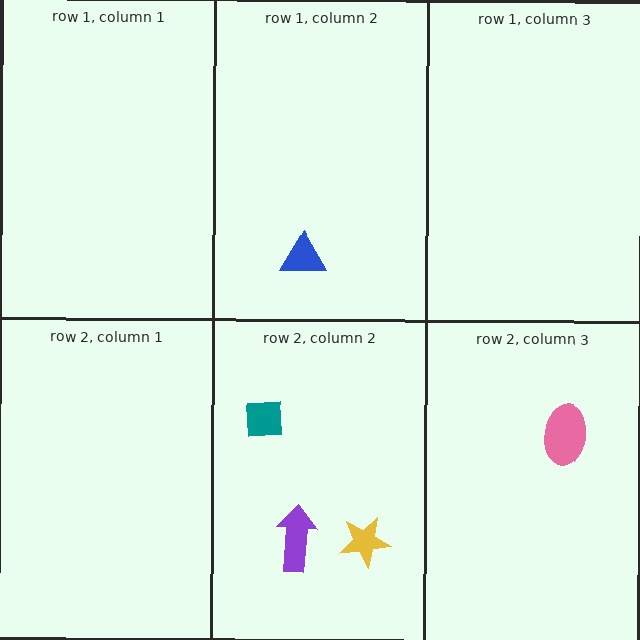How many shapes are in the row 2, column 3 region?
1.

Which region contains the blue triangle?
The row 1, column 2 region.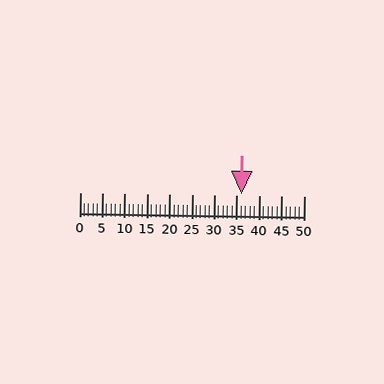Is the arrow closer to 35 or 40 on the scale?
The arrow is closer to 35.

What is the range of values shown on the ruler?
The ruler shows values from 0 to 50.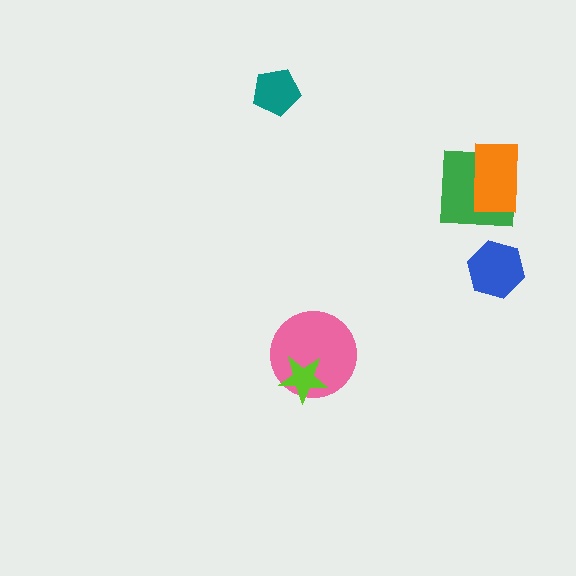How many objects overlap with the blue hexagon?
0 objects overlap with the blue hexagon.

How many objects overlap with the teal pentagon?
0 objects overlap with the teal pentagon.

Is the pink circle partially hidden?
Yes, it is partially covered by another shape.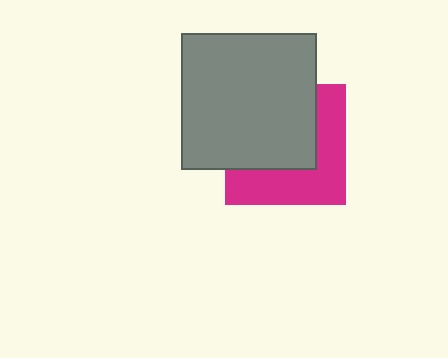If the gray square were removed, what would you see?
You would see the complete magenta square.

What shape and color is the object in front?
The object in front is a gray square.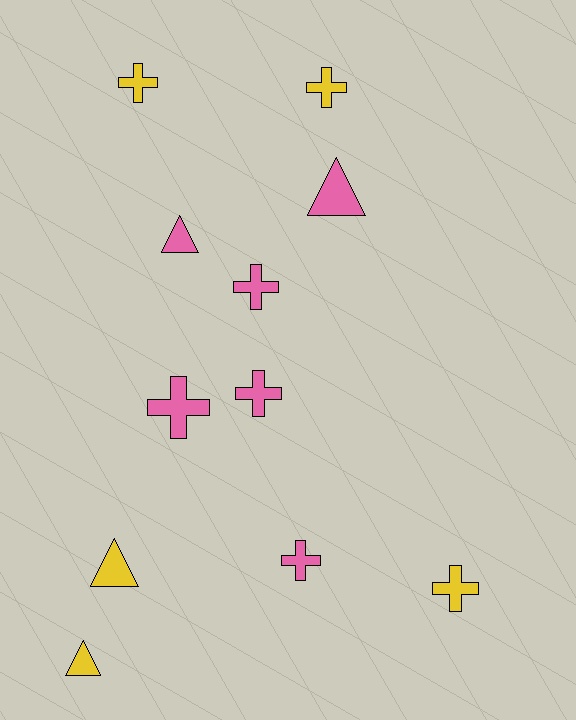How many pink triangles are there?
There are 2 pink triangles.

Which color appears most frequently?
Pink, with 6 objects.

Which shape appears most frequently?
Cross, with 7 objects.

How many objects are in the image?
There are 11 objects.